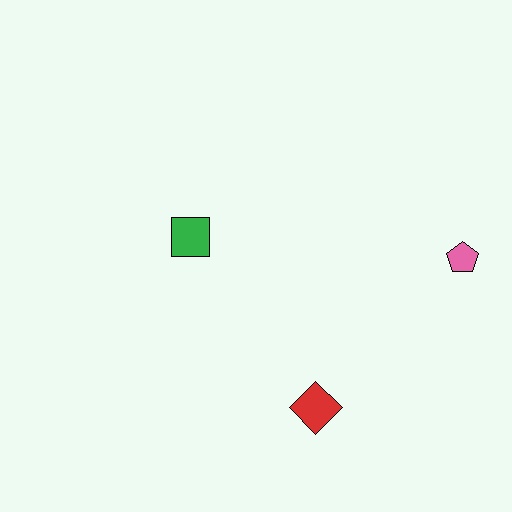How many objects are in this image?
There are 3 objects.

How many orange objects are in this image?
There are no orange objects.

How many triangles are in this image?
There are no triangles.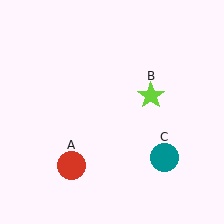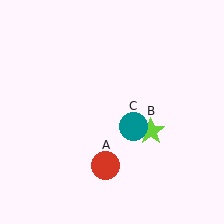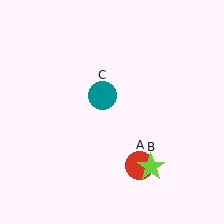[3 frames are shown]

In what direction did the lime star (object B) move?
The lime star (object B) moved down.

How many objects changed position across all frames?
3 objects changed position: red circle (object A), lime star (object B), teal circle (object C).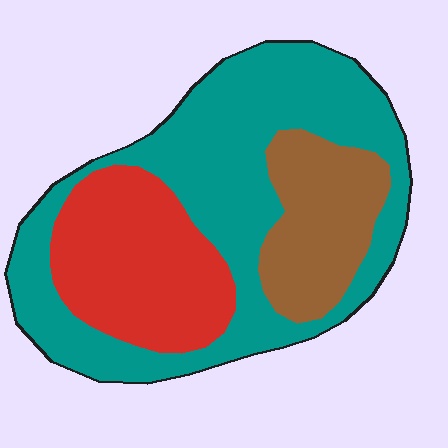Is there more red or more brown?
Red.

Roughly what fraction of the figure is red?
Red takes up between a quarter and a half of the figure.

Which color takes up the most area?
Teal, at roughly 55%.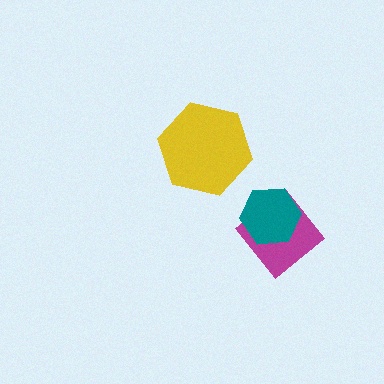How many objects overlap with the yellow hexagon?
0 objects overlap with the yellow hexagon.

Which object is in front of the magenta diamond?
The teal hexagon is in front of the magenta diamond.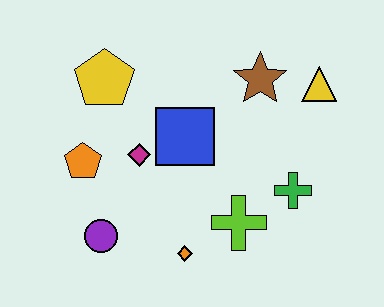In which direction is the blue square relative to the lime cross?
The blue square is above the lime cross.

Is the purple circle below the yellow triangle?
Yes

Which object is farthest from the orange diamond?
The yellow triangle is farthest from the orange diamond.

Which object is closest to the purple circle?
The orange pentagon is closest to the purple circle.